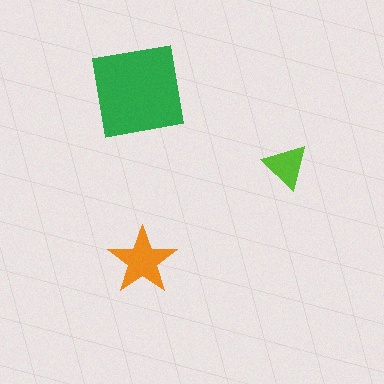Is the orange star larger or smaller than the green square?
Smaller.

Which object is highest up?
The green square is topmost.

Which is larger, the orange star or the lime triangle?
The orange star.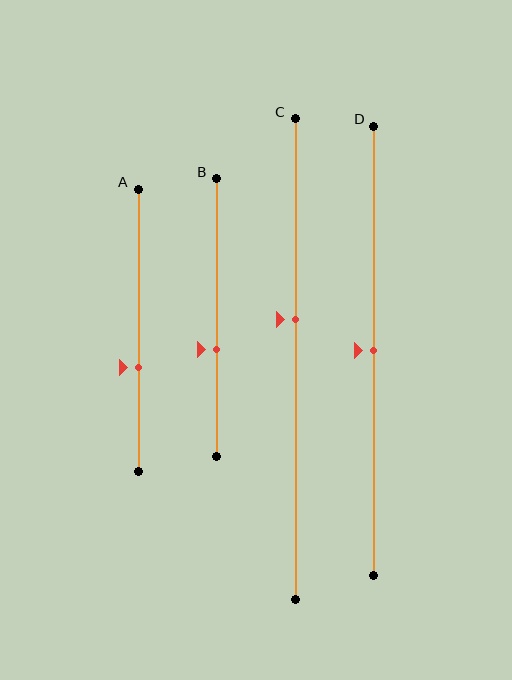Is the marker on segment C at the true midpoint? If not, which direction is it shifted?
No, the marker on segment C is shifted upward by about 8% of the segment length.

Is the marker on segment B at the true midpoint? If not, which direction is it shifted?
No, the marker on segment B is shifted downward by about 11% of the segment length.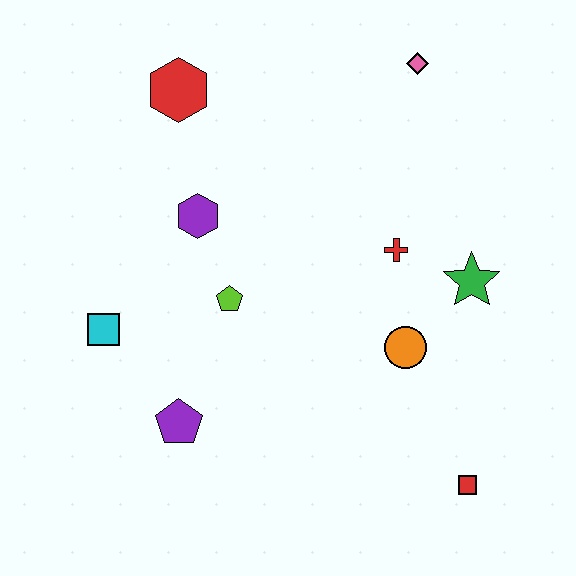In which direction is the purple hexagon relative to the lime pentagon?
The purple hexagon is above the lime pentagon.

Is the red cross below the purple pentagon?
No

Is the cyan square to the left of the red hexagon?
Yes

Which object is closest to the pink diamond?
The red cross is closest to the pink diamond.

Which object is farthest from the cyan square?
The pink diamond is farthest from the cyan square.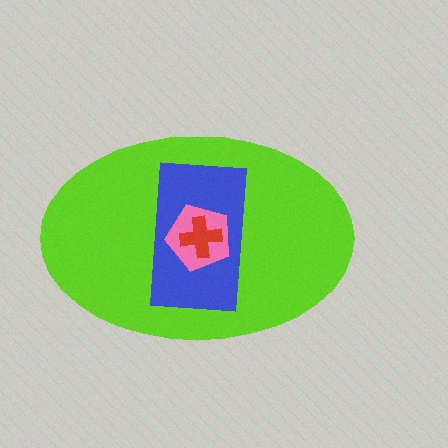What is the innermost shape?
The red cross.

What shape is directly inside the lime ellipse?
The blue rectangle.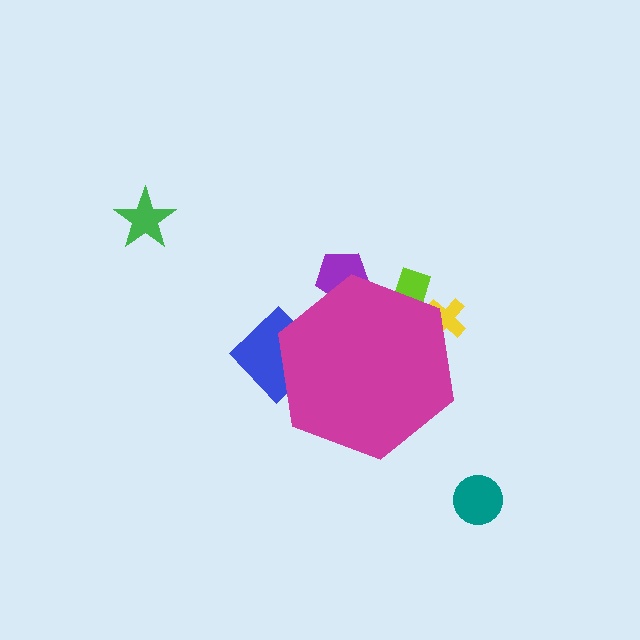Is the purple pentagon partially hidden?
Yes, the purple pentagon is partially hidden behind the magenta hexagon.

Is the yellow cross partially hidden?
Yes, the yellow cross is partially hidden behind the magenta hexagon.